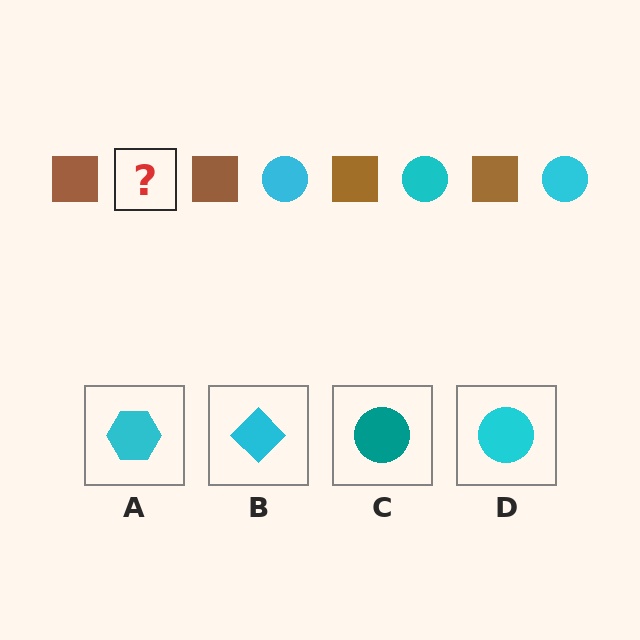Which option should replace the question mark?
Option D.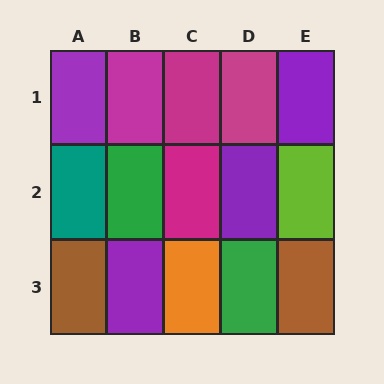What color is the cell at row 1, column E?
Purple.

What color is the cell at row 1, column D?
Magenta.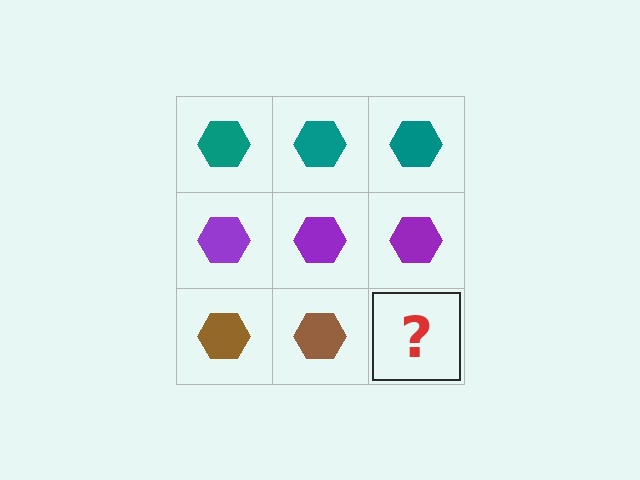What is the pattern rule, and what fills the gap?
The rule is that each row has a consistent color. The gap should be filled with a brown hexagon.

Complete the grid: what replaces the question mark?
The question mark should be replaced with a brown hexagon.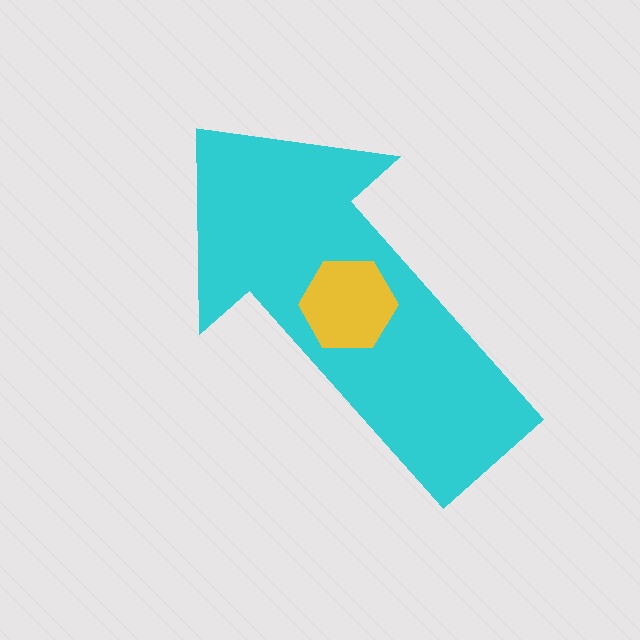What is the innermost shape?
The yellow hexagon.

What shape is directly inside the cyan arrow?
The yellow hexagon.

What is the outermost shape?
The cyan arrow.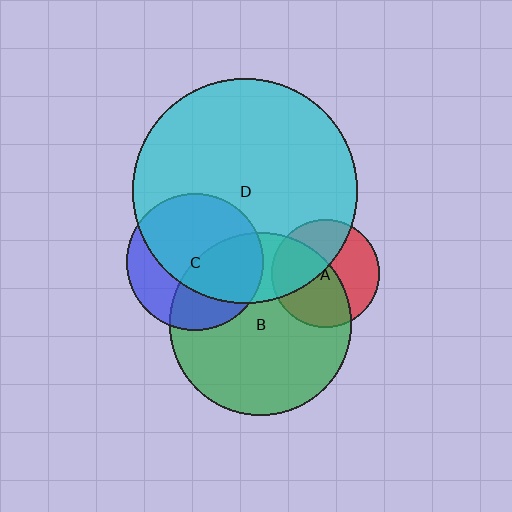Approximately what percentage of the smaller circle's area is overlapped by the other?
Approximately 30%.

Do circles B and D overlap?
Yes.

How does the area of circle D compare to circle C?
Approximately 2.7 times.